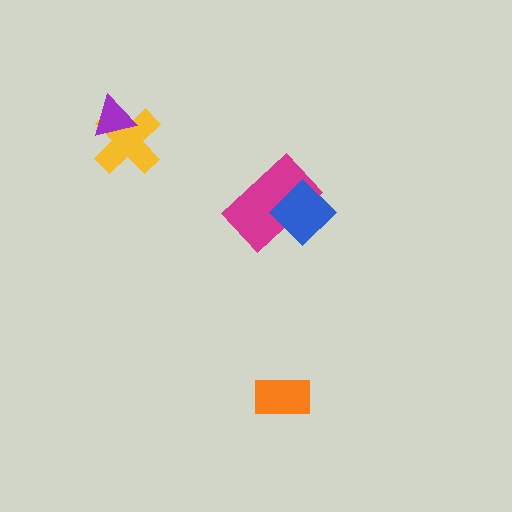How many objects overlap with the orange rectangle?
0 objects overlap with the orange rectangle.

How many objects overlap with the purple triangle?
1 object overlaps with the purple triangle.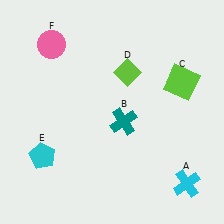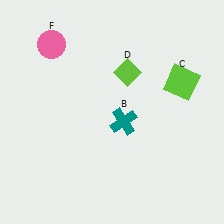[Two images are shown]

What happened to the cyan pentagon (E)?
The cyan pentagon (E) was removed in Image 2. It was in the bottom-left area of Image 1.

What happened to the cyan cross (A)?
The cyan cross (A) was removed in Image 2. It was in the bottom-right area of Image 1.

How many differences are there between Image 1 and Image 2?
There are 2 differences between the two images.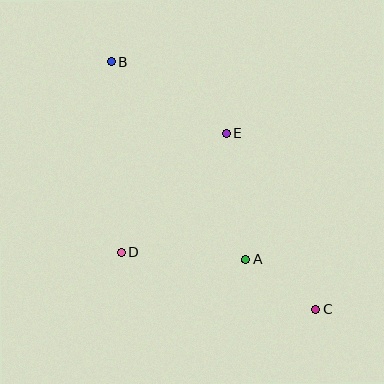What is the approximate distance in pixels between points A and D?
The distance between A and D is approximately 125 pixels.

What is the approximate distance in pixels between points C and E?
The distance between C and E is approximately 198 pixels.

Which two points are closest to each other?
Points A and C are closest to each other.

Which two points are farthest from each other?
Points B and C are farthest from each other.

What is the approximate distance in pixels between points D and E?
The distance between D and E is approximately 159 pixels.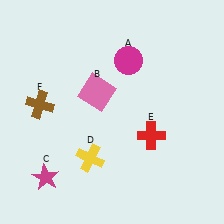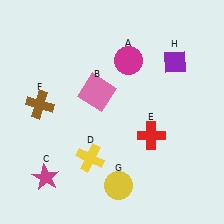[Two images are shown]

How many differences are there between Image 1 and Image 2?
There are 2 differences between the two images.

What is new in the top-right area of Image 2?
A purple diamond (H) was added in the top-right area of Image 2.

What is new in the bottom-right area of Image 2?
A yellow circle (G) was added in the bottom-right area of Image 2.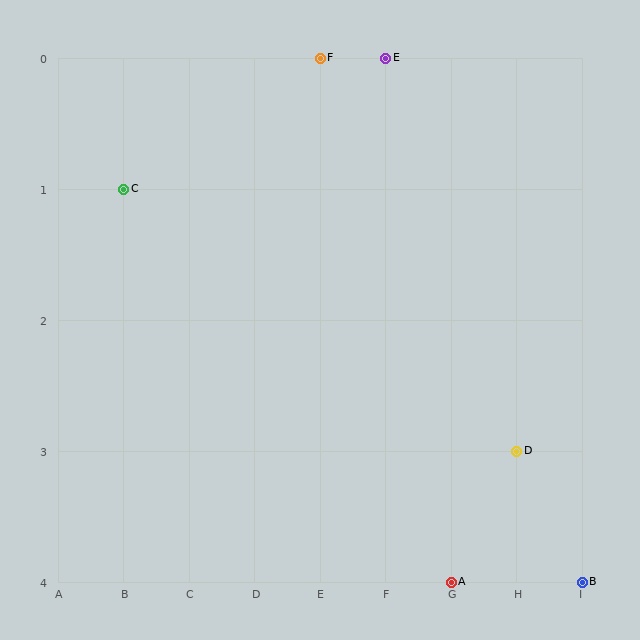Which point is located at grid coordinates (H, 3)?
Point D is at (H, 3).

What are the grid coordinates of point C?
Point C is at grid coordinates (B, 1).